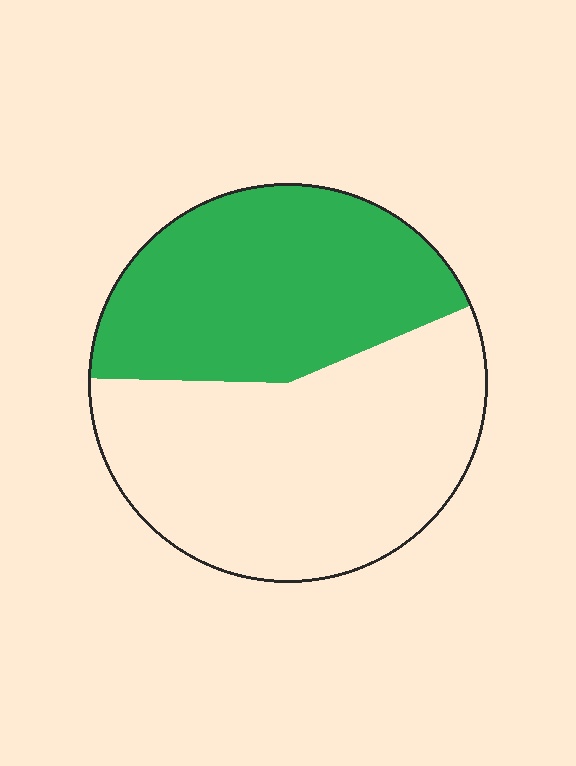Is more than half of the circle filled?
No.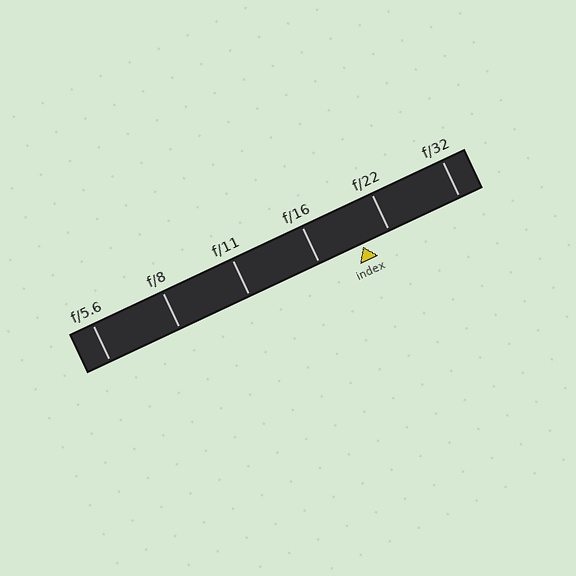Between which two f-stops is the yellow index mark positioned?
The index mark is between f/16 and f/22.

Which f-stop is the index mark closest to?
The index mark is closest to f/22.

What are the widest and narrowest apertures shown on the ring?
The widest aperture shown is f/5.6 and the narrowest is f/32.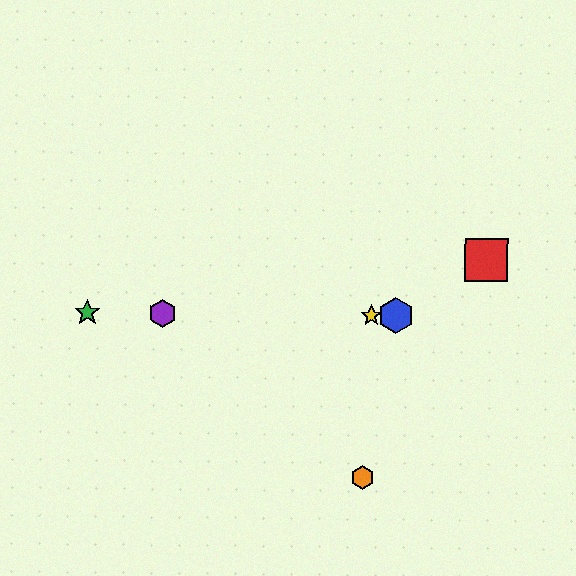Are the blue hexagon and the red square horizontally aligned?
No, the blue hexagon is at y≈316 and the red square is at y≈260.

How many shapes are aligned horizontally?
4 shapes (the blue hexagon, the green star, the yellow star, the purple hexagon) are aligned horizontally.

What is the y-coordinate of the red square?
The red square is at y≈260.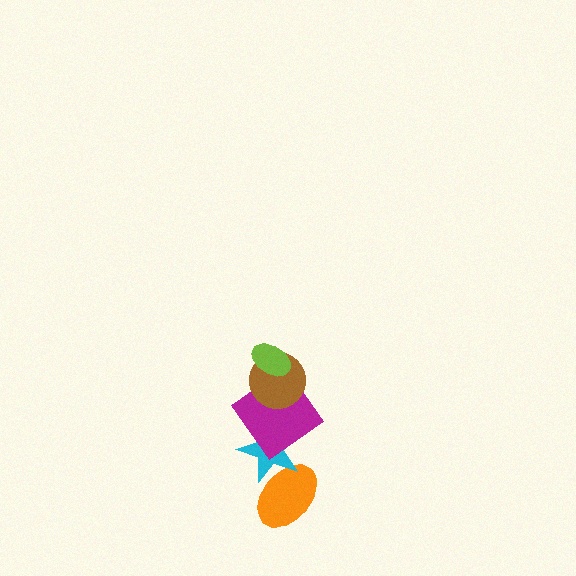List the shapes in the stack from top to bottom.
From top to bottom: the lime ellipse, the brown circle, the magenta diamond, the cyan star, the orange ellipse.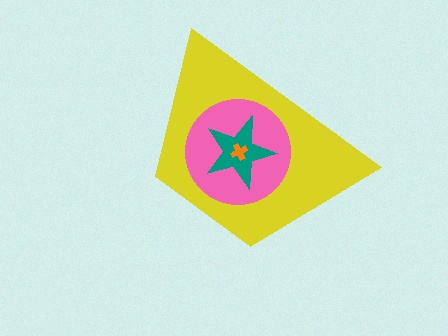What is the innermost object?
The orange cross.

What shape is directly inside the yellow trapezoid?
The pink circle.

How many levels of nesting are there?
4.